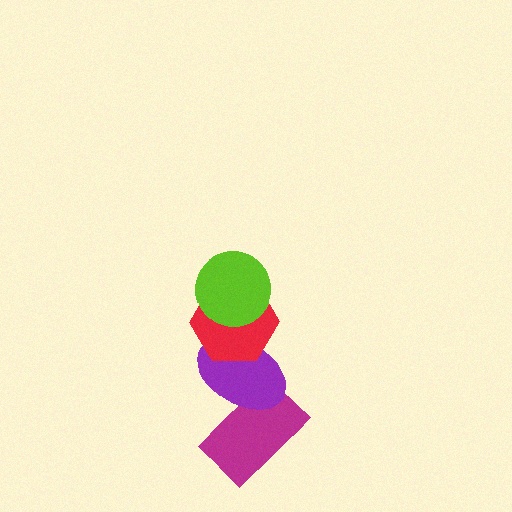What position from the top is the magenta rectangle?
The magenta rectangle is 4th from the top.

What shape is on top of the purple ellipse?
The red hexagon is on top of the purple ellipse.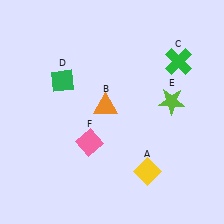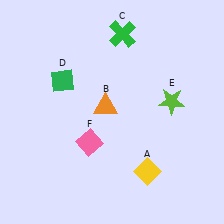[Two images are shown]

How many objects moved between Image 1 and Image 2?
1 object moved between the two images.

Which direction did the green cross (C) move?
The green cross (C) moved left.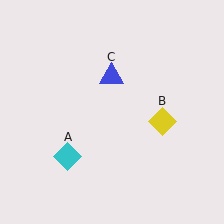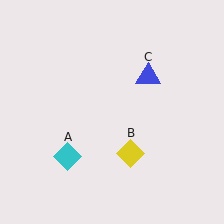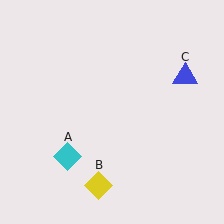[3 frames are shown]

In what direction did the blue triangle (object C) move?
The blue triangle (object C) moved right.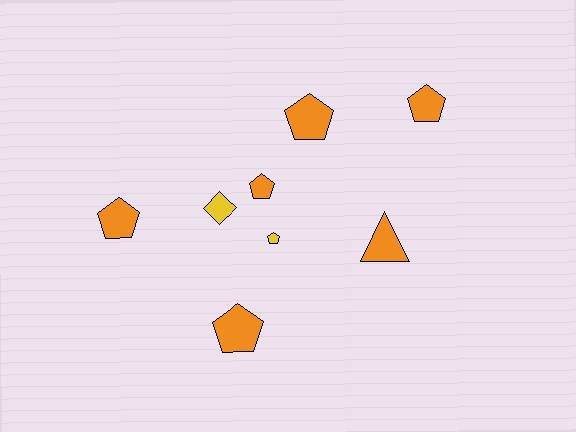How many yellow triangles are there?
There are no yellow triangles.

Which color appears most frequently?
Orange, with 6 objects.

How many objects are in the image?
There are 8 objects.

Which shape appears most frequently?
Pentagon, with 6 objects.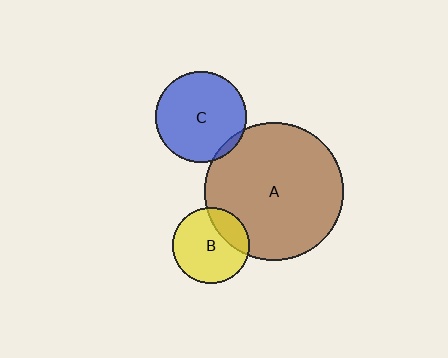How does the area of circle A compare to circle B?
Approximately 3.3 times.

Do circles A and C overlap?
Yes.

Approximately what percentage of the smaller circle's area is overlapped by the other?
Approximately 5%.